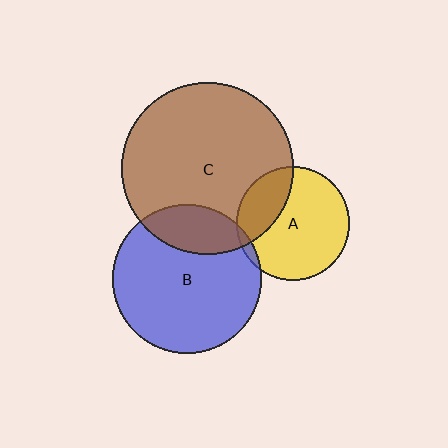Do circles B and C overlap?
Yes.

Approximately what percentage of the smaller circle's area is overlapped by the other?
Approximately 20%.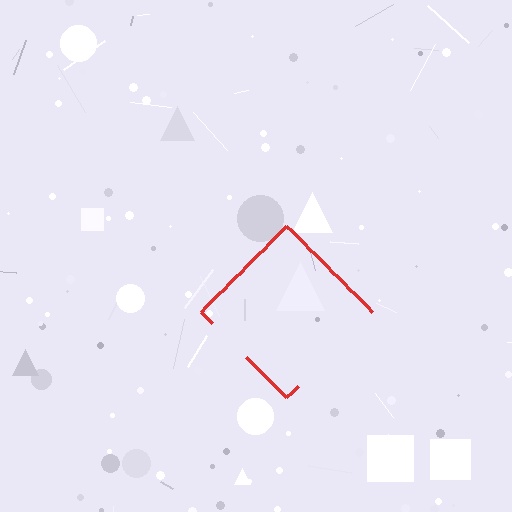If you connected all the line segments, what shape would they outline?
They would outline a diamond.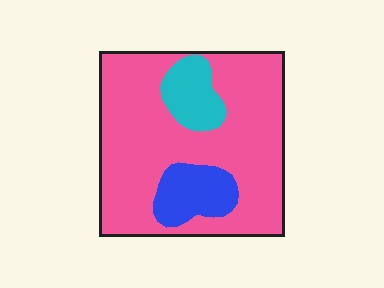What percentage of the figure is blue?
Blue takes up about one eighth (1/8) of the figure.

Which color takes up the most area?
Pink, at roughly 80%.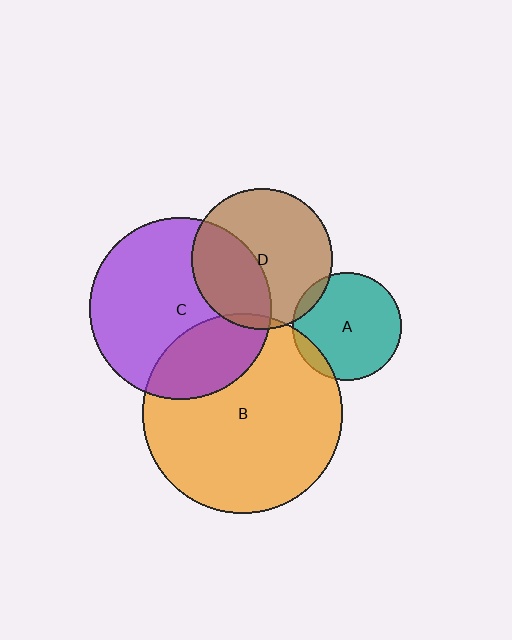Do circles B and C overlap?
Yes.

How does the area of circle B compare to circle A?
Approximately 3.4 times.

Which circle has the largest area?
Circle B (orange).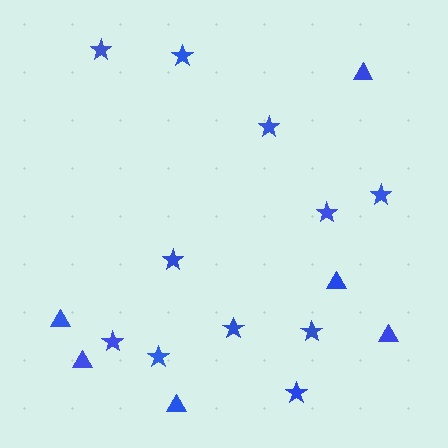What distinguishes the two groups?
There are 2 groups: one group of triangles (6) and one group of stars (11).